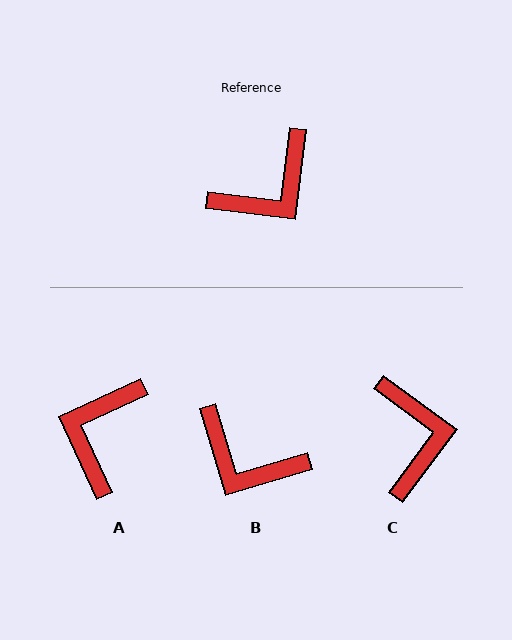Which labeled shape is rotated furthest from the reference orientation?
A, about 148 degrees away.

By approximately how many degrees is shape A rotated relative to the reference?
Approximately 148 degrees clockwise.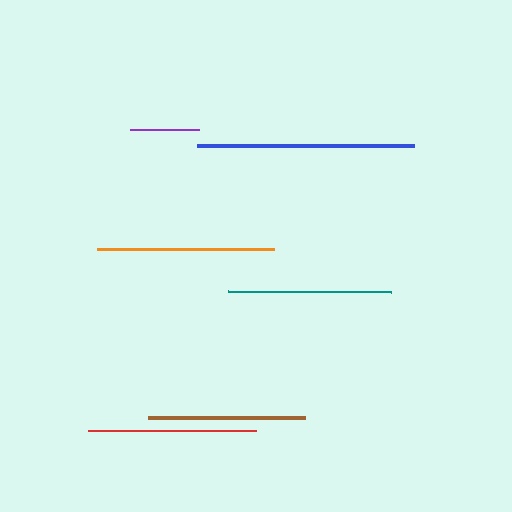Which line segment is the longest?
The blue line is the longest at approximately 216 pixels.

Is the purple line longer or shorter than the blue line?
The blue line is longer than the purple line.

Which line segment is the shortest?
The purple line is the shortest at approximately 69 pixels.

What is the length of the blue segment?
The blue segment is approximately 216 pixels long.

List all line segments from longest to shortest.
From longest to shortest: blue, orange, red, teal, brown, purple.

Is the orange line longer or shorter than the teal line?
The orange line is longer than the teal line.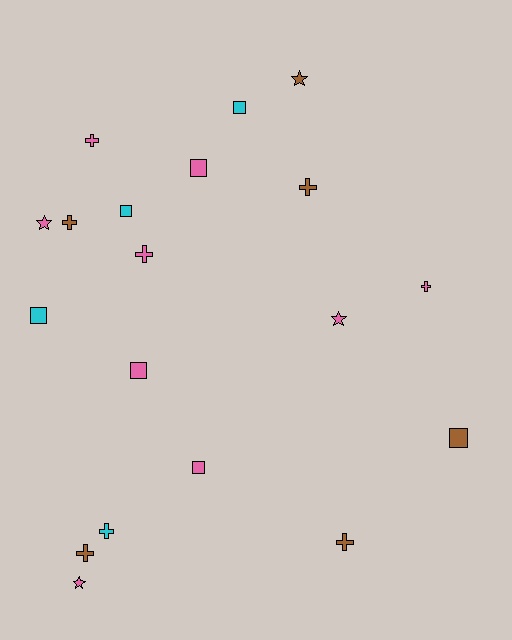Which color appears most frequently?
Pink, with 9 objects.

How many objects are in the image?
There are 19 objects.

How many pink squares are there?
There are 3 pink squares.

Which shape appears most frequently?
Cross, with 8 objects.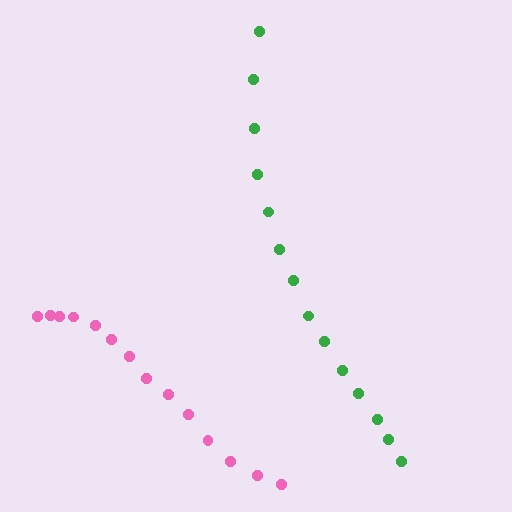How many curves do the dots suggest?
There are 2 distinct paths.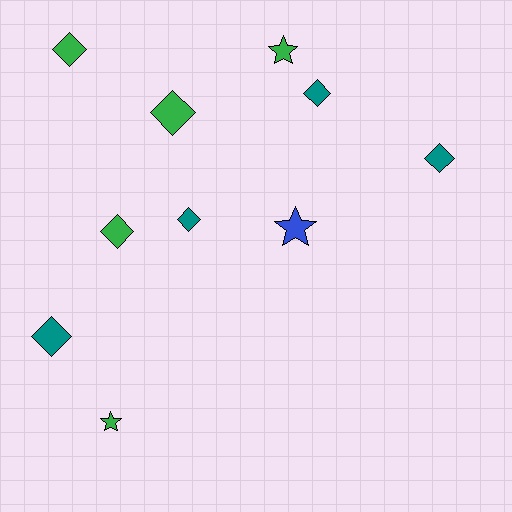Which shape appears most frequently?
Diamond, with 7 objects.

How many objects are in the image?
There are 10 objects.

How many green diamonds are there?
There are 3 green diamonds.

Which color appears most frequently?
Green, with 5 objects.